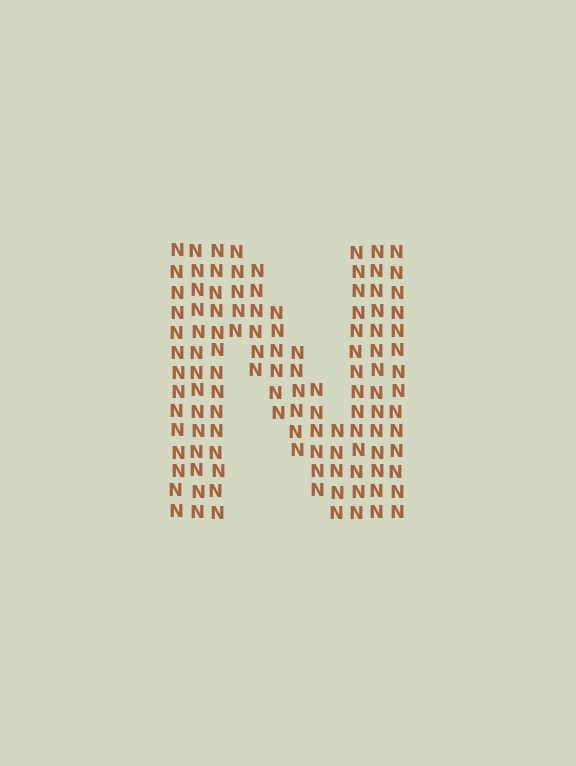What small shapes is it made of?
It is made of small letter N's.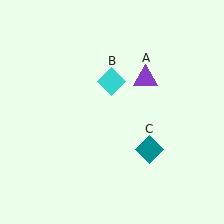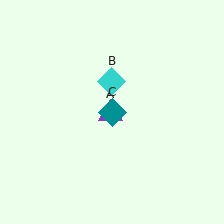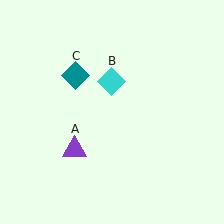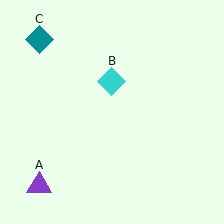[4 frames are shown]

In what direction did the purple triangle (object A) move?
The purple triangle (object A) moved down and to the left.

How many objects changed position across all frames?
2 objects changed position: purple triangle (object A), teal diamond (object C).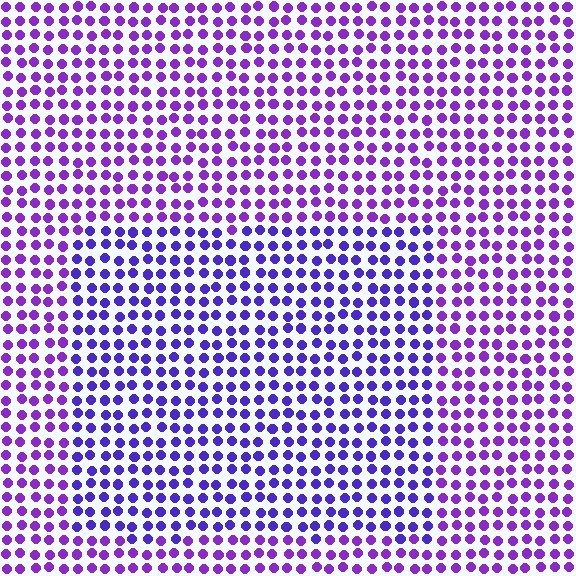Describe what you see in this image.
The image is filled with small purple elements in a uniform arrangement. A rectangle-shaped region is visible where the elements are tinted to a slightly different hue, forming a subtle color boundary.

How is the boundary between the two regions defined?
The boundary is defined purely by a slight shift in hue (about 25 degrees). Spacing, size, and orientation are identical on both sides.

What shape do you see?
I see a rectangle.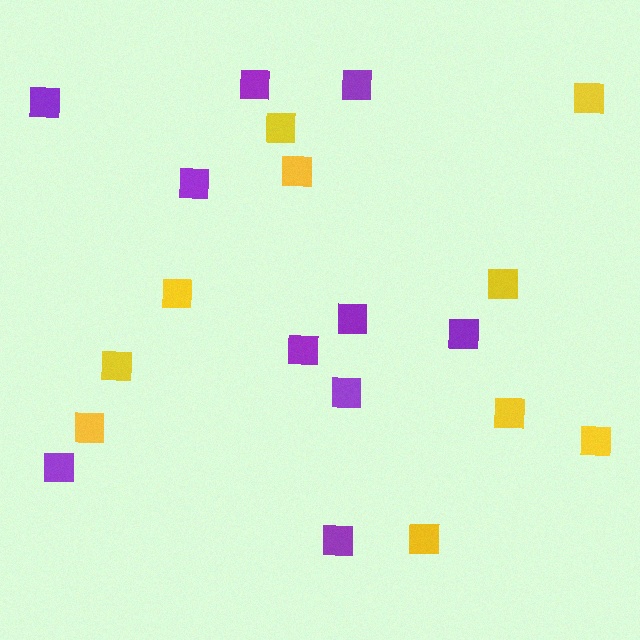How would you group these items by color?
There are 2 groups: one group of yellow squares (10) and one group of purple squares (10).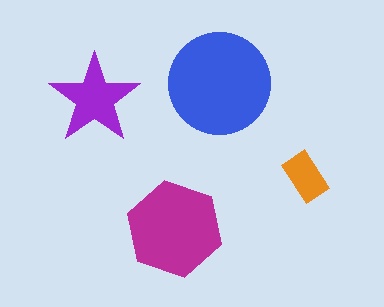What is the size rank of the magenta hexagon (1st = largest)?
2nd.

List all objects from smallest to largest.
The orange rectangle, the purple star, the magenta hexagon, the blue circle.